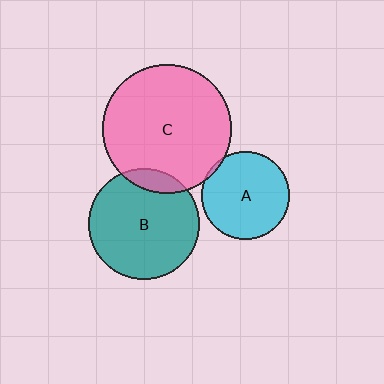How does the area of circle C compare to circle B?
Approximately 1.4 times.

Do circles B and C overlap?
Yes.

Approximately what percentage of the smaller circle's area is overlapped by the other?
Approximately 10%.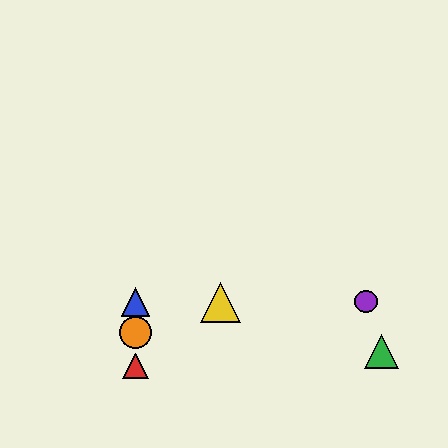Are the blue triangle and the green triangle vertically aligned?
No, the blue triangle is at x≈136 and the green triangle is at x≈381.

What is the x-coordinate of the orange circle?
The orange circle is at x≈136.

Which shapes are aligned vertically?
The red triangle, the blue triangle, the orange circle are aligned vertically.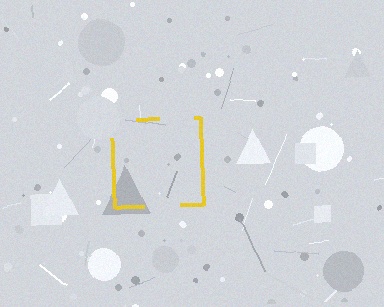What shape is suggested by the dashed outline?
The dashed outline suggests a square.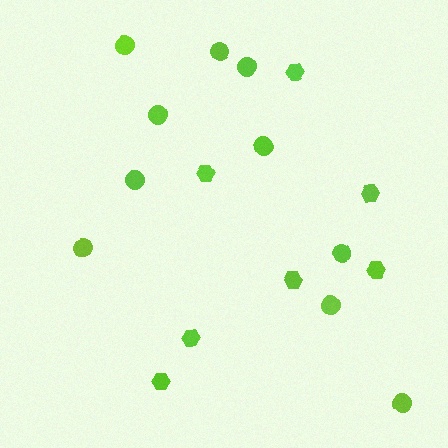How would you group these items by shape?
There are 2 groups: one group of hexagons (7) and one group of circles (10).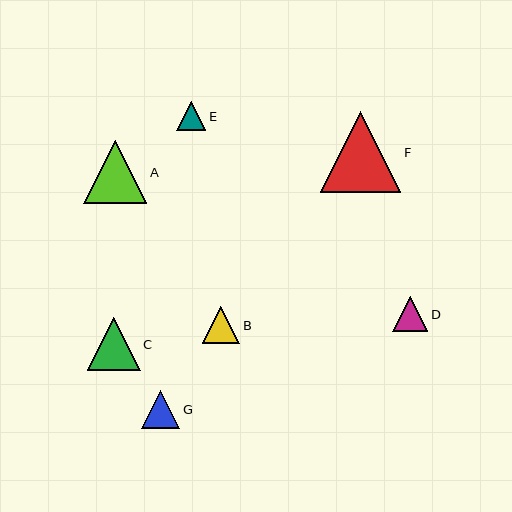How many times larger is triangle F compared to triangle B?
Triangle F is approximately 2.2 times the size of triangle B.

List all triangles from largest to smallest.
From largest to smallest: F, A, C, G, B, D, E.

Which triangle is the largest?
Triangle F is the largest with a size of approximately 81 pixels.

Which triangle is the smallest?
Triangle E is the smallest with a size of approximately 29 pixels.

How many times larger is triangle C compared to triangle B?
Triangle C is approximately 1.4 times the size of triangle B.